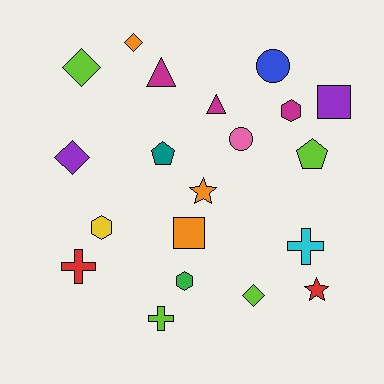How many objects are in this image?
There are 20 objects.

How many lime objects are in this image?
There are 4 lime objects.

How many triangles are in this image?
There are 2 triangles.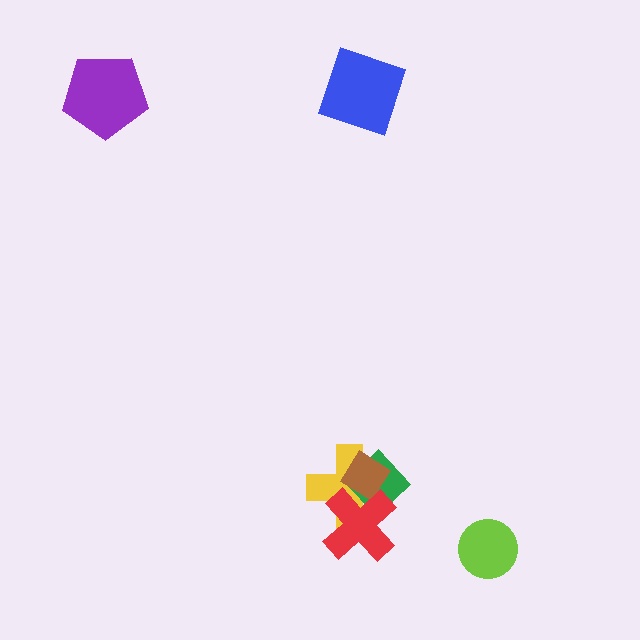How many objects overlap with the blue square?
0 objects overlap with the blue square.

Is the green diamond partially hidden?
Yes, it is partially covered by another shape.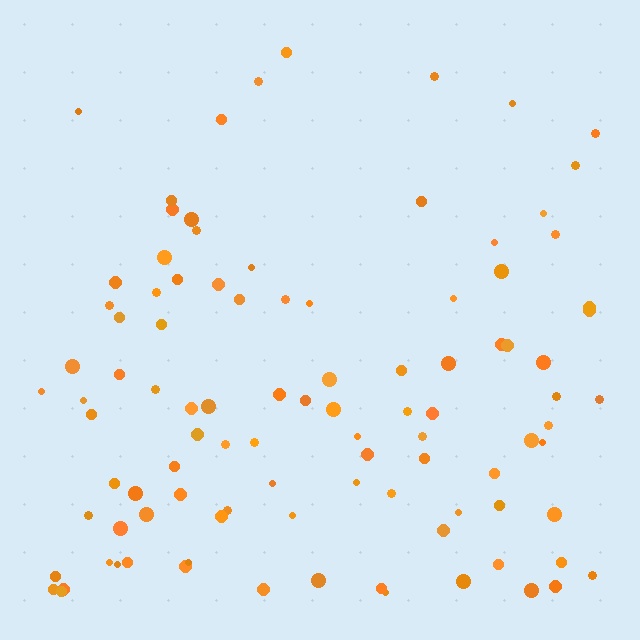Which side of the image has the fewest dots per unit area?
The top.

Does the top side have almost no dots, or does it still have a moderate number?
Still a moderate number, just noticeably fewer than the bottom.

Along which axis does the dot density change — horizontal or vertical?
Vertical.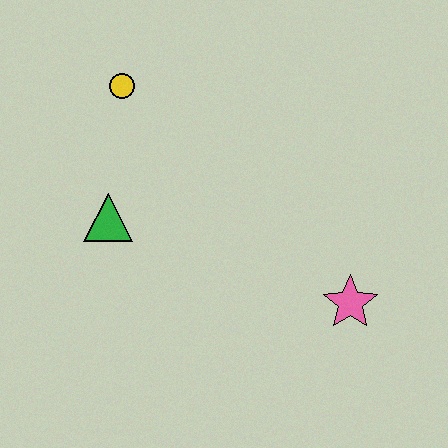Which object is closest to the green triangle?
The yellow circle is closest to the green triangle.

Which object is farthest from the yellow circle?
The pink star is farthest from the yellow circle.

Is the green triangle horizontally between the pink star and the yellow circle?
No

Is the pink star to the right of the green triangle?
Yes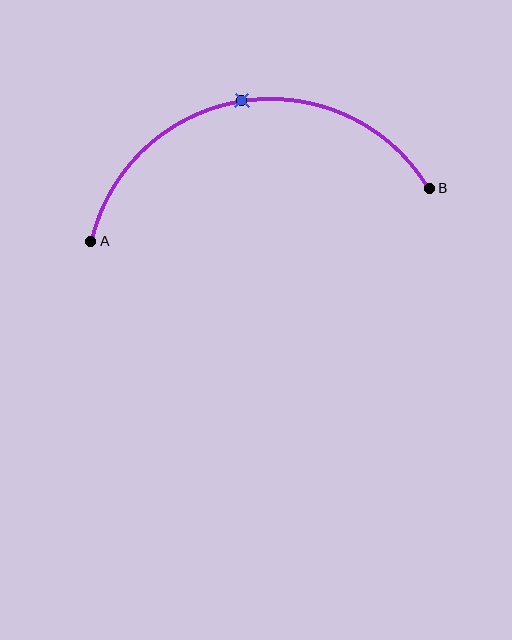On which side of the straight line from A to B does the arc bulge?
The arc bulges above the straight line connecting A and B.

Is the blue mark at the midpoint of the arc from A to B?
Yes. The blue mark lies on the arc at equal arc-length from both A and B — it is the arc midpoint.